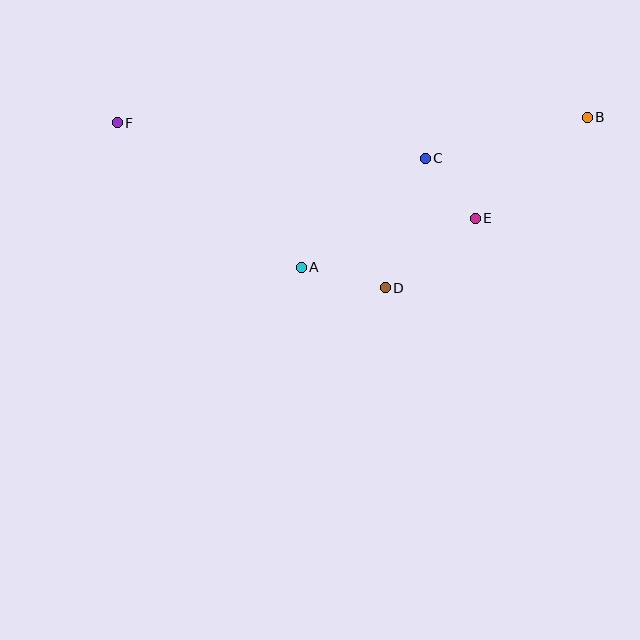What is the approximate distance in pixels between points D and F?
The distance between D and F is approximately 315 pixels.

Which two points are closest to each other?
Points C and E are closest to each other.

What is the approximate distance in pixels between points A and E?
The distance between A and E is approximately 181 pixels.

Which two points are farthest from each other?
Points B and F are farthest from each other.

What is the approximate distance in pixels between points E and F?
The distance between E and F is approximately 371 pixels.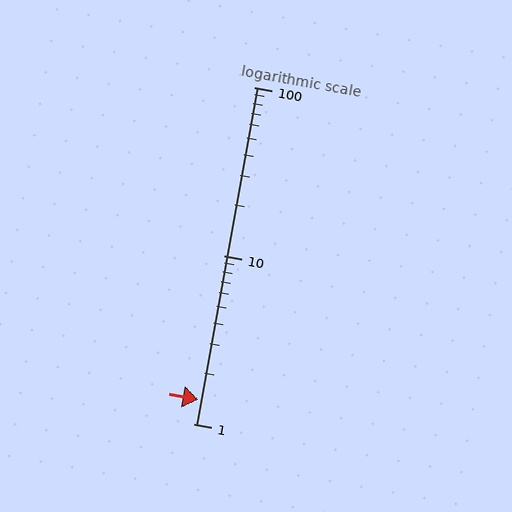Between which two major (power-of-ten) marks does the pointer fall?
The pointer is between 1 and 10.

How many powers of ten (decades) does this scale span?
The scale spans 2 decades, from 1 to 100.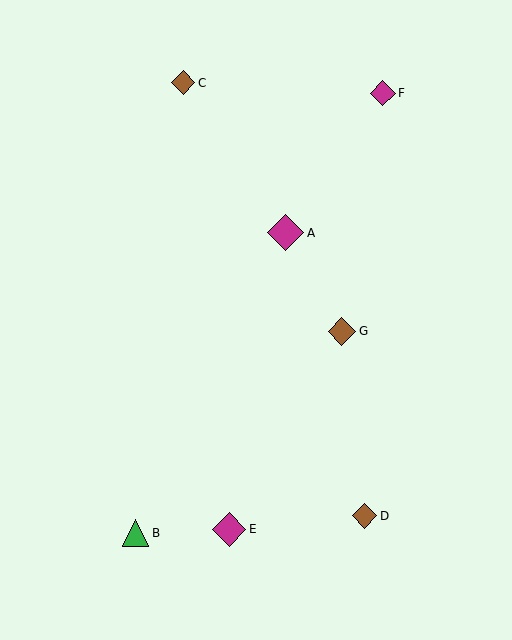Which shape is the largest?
The magenta diamond (labeled A) is the largest.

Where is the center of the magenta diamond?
The center of the magenta diamond is at (229, 529).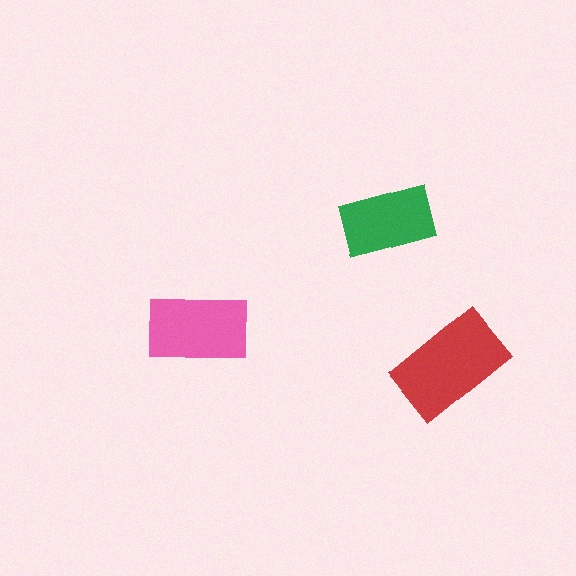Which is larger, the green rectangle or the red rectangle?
The red one.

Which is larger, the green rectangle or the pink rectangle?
The pink one.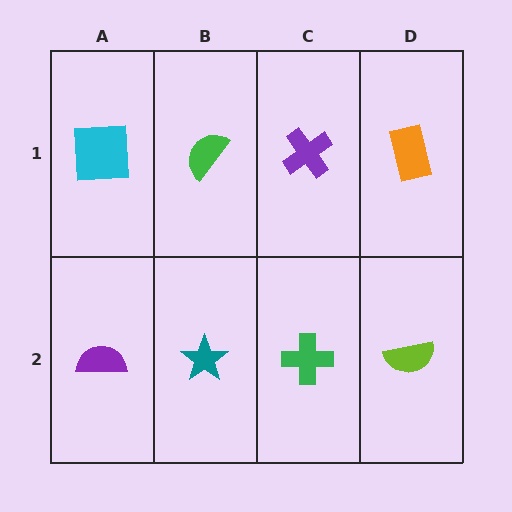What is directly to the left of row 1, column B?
A cyan square.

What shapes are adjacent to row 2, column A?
A cyan square (row 1, column A), a teal star (row 2, column B).